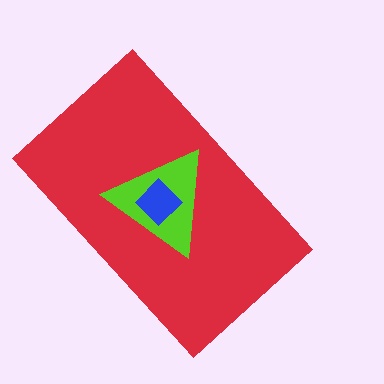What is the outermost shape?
The red rectangle.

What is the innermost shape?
The blue diamond.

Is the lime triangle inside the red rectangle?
Yes.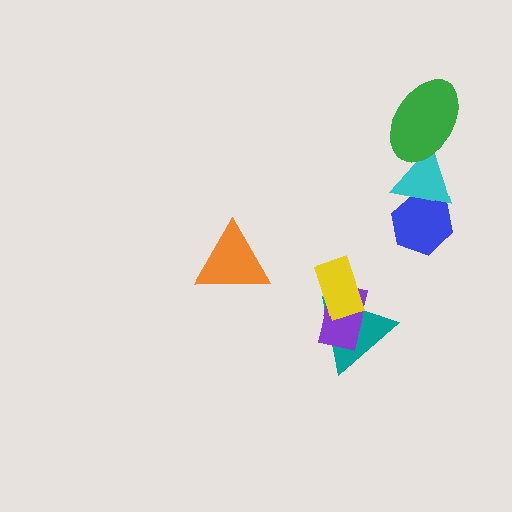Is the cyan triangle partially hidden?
Yes, it is partially covered by another shape.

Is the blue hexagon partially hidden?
Yes, it is partially covered by another shape.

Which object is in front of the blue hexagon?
The cyan triangle is in front of the blue hexagon.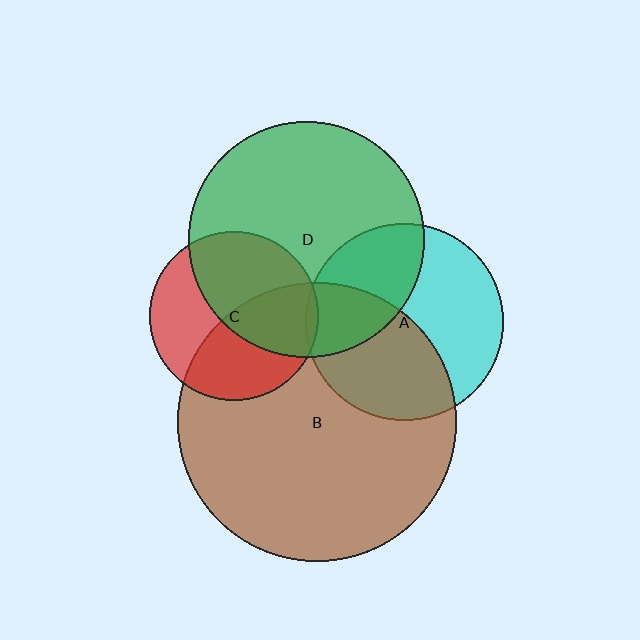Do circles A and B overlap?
Yes.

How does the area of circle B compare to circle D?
Approximately 1.4 times.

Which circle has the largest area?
Circle B (brown).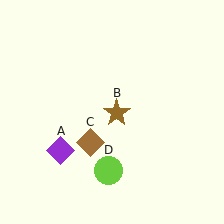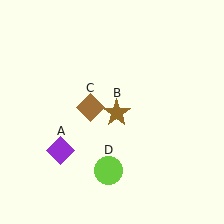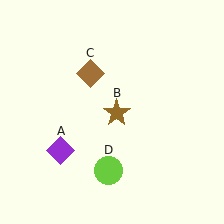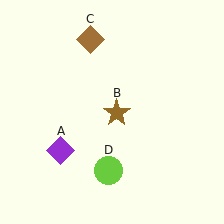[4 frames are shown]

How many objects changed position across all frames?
1 object changed position: brown diamond (object C).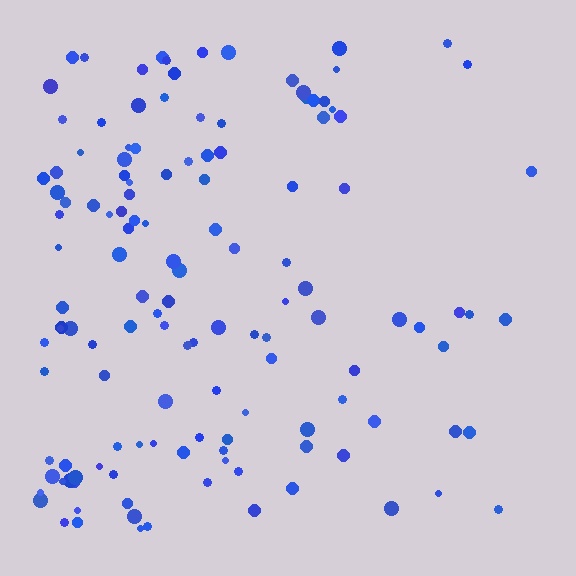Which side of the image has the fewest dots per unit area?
The right.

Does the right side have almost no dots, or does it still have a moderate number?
Still a moderate number, just noticeably fewer than the left.